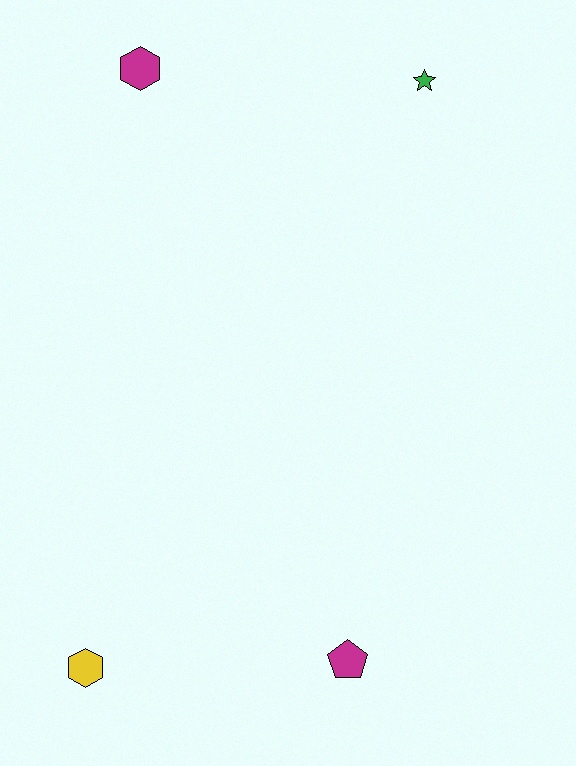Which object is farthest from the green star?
The yellow hexagon is farthest from the green star.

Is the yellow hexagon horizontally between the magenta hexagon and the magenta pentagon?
No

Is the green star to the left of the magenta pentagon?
No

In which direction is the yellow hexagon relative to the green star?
The yellow hexagon is below the green star.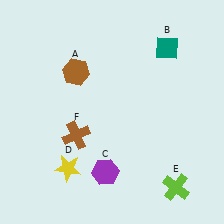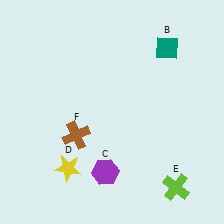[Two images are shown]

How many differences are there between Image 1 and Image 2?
There is 1 difference between the two images.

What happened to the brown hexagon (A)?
The brown hexagon (A) was removed in Image 2. It was in the top-left area of Image 1.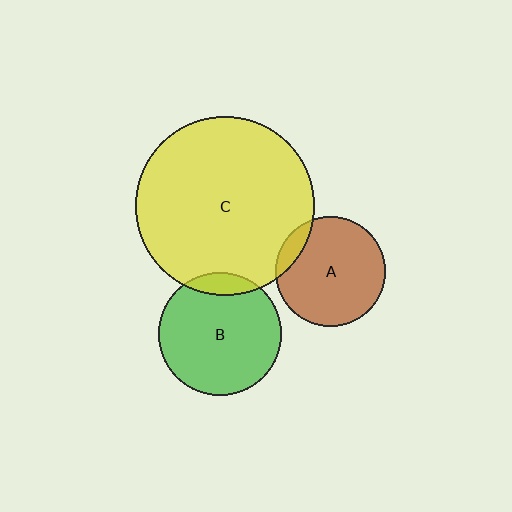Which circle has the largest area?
Circle C (yellow).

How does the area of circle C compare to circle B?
Approximately 2.1 times.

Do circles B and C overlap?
Yes.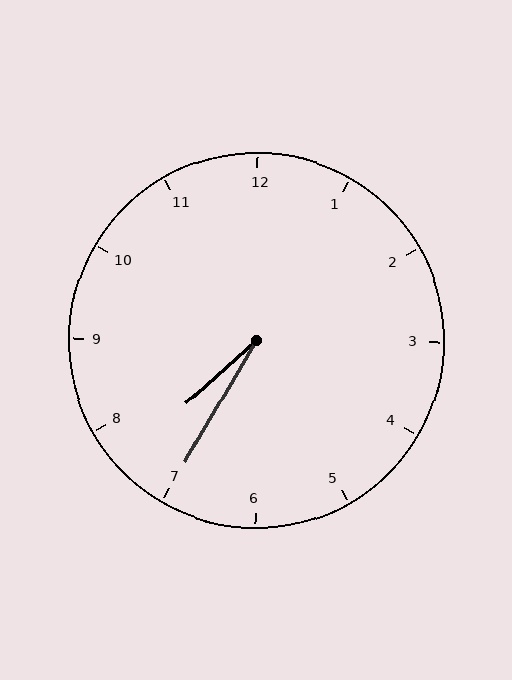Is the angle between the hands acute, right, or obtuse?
It is acute.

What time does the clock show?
7:35.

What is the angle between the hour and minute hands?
Approximately 18 degrees.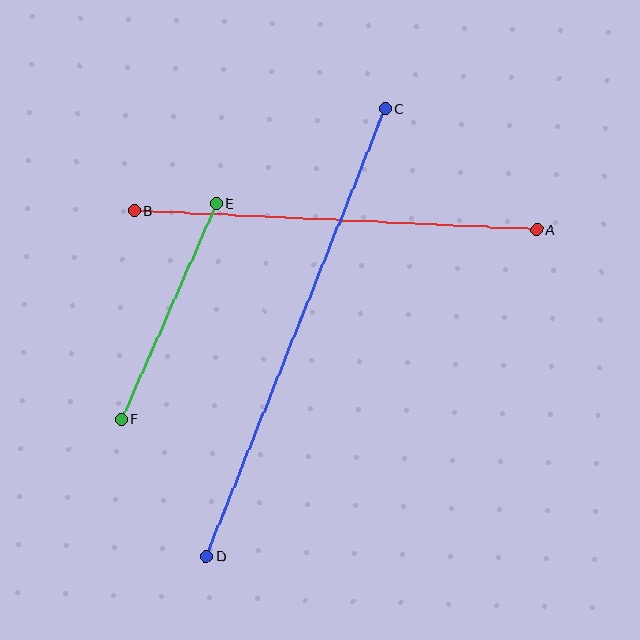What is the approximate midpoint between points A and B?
The midpoint is at approximately (336, 220) pixels.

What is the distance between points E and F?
The distance is approximately 235 pixels.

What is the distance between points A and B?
The distance is approximately 403 pixels.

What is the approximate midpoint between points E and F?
The midpoint is at approximately (169, 311) pixels.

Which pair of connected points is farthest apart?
Points C and D are farthest apart.